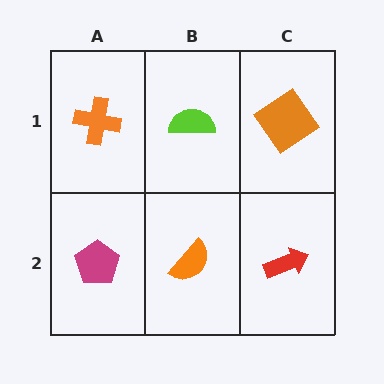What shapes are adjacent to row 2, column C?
An orange diamond (row 1, column C), an orange semicircle (row 2, column B).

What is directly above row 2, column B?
A lime semicircle.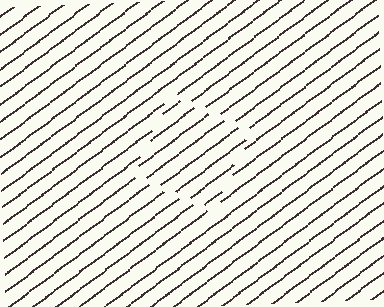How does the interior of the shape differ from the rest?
The interior of the shape contains the same grating, shifted by half a period — the contour is defined by the phase discontinuity where line-ends from the inner and outer gratings abut.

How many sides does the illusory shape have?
4 sides — the line-ends trace a square.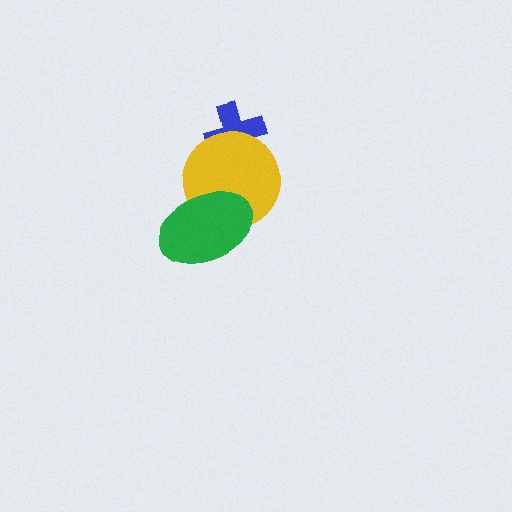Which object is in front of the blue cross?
The yellow circle is in front of the blue cross.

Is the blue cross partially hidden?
Yes, it is partially covered by another shape.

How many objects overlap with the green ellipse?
1 object overlaps with the green ellipse.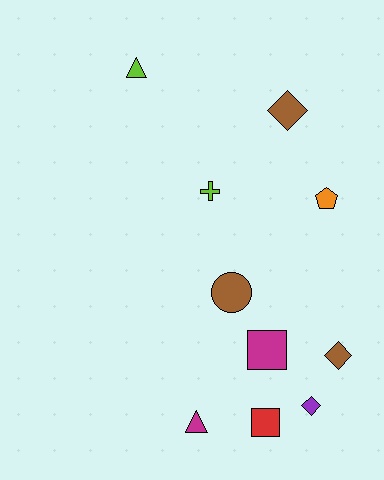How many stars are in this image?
There are no stars.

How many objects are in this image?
There are 10 objects.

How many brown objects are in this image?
There are 3 brown objects.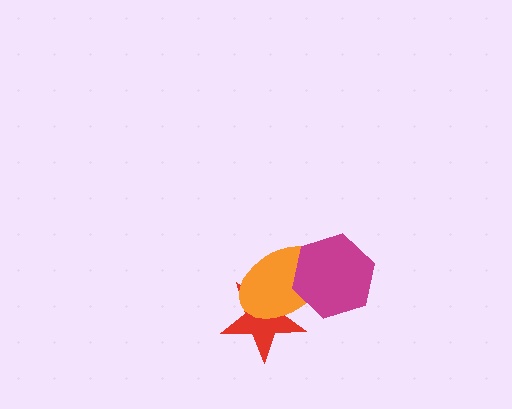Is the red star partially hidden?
Yes, it is partially covered by another shape.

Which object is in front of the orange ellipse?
The magenta hexagon is in front of the orange ellipse.